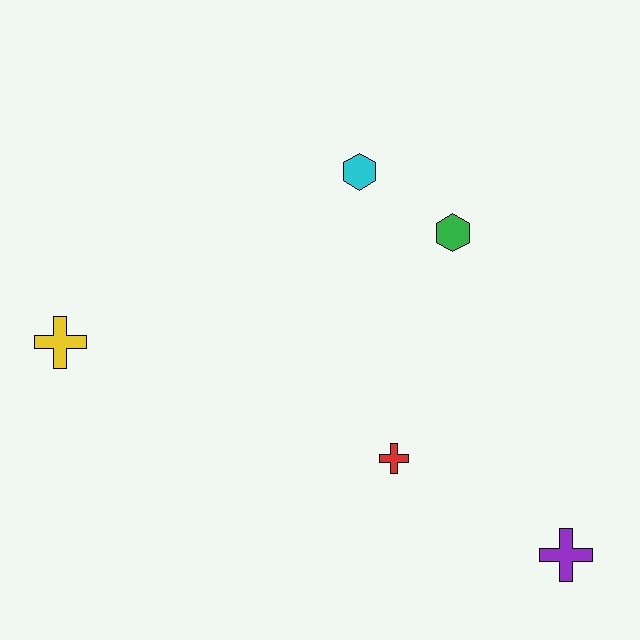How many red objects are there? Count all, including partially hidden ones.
There is 1 red object.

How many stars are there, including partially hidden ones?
There are no stars.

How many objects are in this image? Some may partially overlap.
There are 5 objects.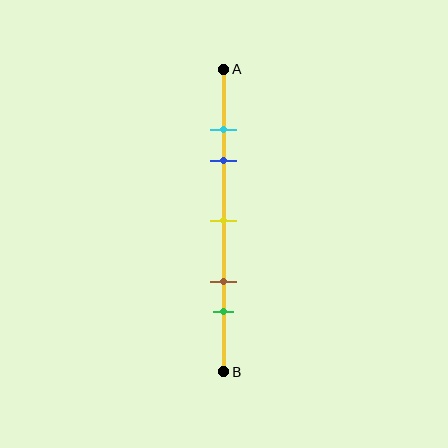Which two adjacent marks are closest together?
The cyan and blue marks are the closest adjacent pair.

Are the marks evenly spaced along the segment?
No, the marks are not evenly spaced.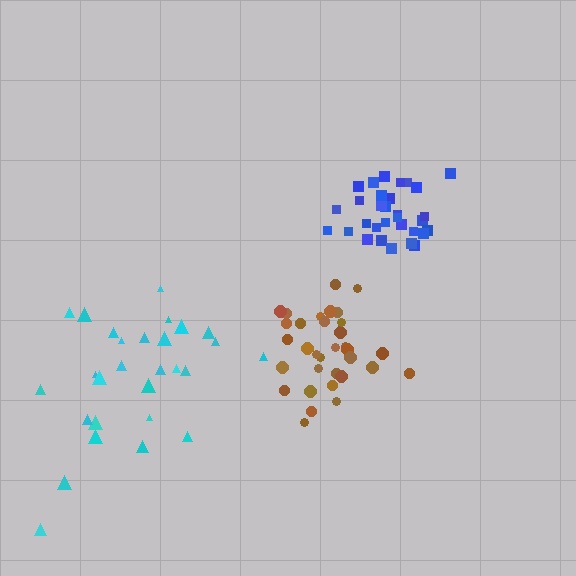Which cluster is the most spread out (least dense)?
Cyan.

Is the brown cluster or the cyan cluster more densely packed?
Brown.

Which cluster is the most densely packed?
Blue.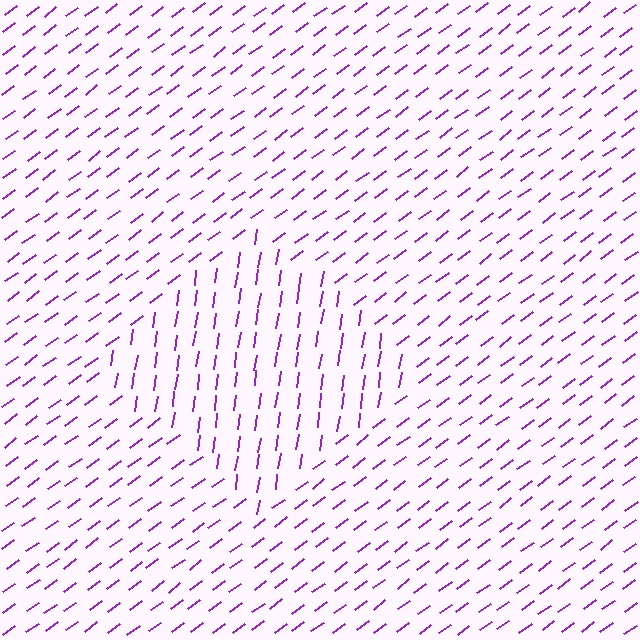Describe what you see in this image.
The image is filled with small purple line segments. A diamond region in the image has lines oriented differently from the surrounding lines, creating a visible texture boundary.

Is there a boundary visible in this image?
Yes, there is a texture boundary formed by a change in line orientation.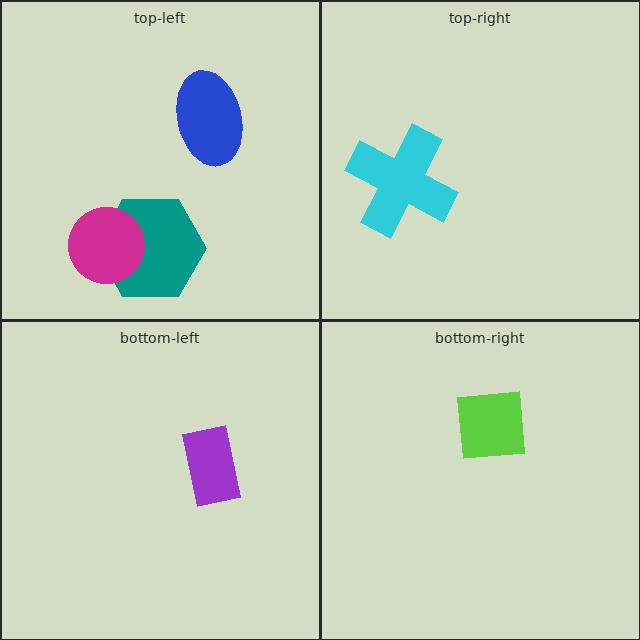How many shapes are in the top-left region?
3.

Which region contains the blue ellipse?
The top-left region.